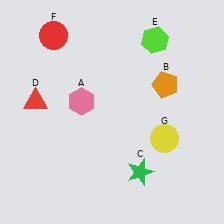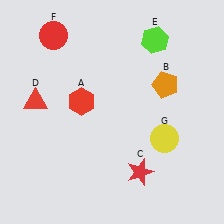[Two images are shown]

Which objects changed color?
A changed from pink to red. C changed from green to red.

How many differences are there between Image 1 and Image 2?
There are 2 differences between the two images.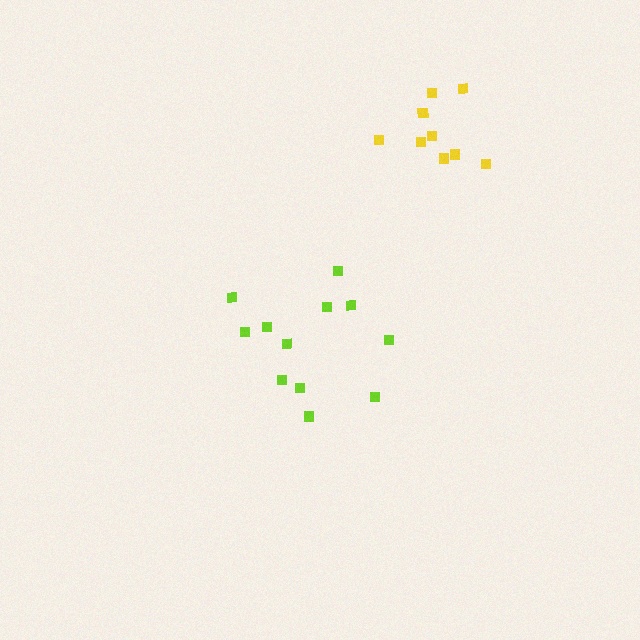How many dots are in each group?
Group 1: 12 dots, Group 2: 9 dots (21 total).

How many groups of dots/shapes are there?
There are 2 groups.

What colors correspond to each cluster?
The clusters are colored: lime, yellow.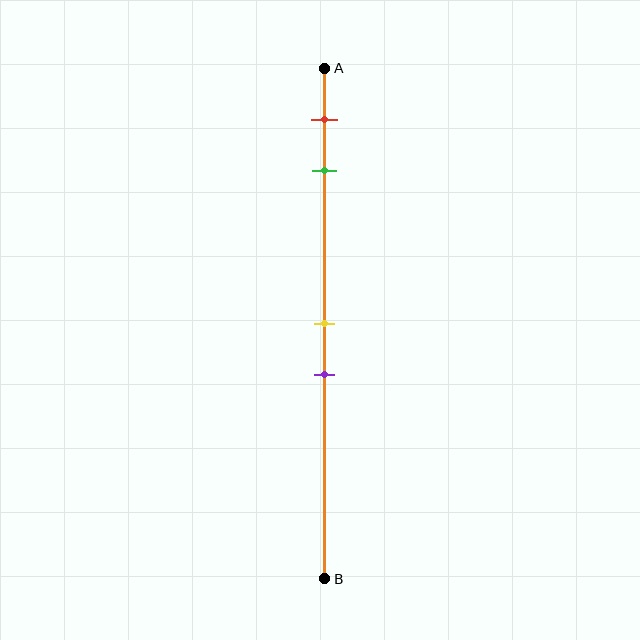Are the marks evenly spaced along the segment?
No, the marks are not evenly spaced.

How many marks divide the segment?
There are 4 marks dividing the segment.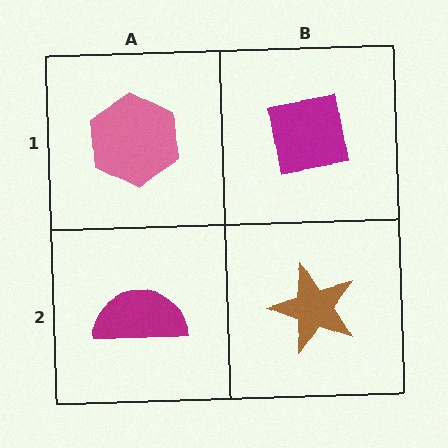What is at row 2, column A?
A magenta semicircle.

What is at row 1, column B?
A magenta square.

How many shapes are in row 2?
2 shapes.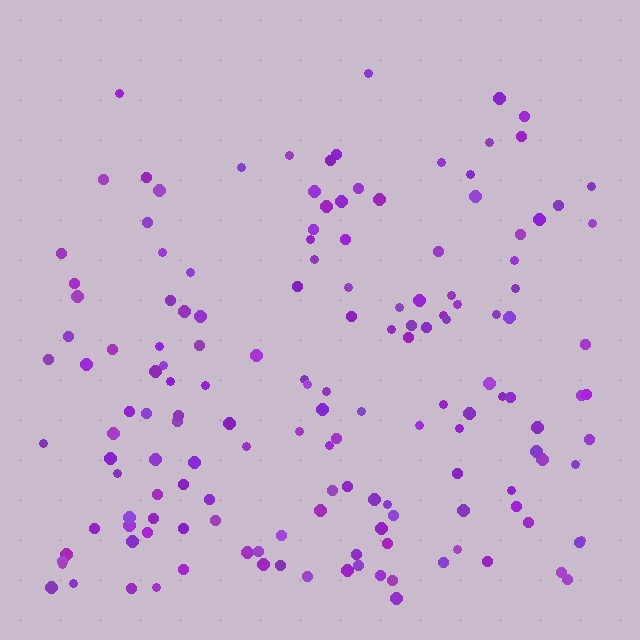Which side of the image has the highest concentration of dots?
The bottom.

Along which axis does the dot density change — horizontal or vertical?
Vertical.